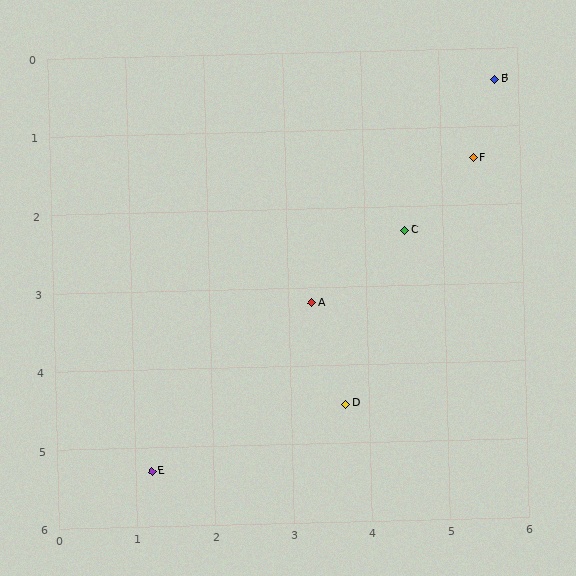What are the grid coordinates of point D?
Point D is at approximately (3.7, 4.5).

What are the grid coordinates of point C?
Point C is at approximately (4.5, 2.3).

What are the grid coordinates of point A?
Point A is at approximately (3.3, 3.2).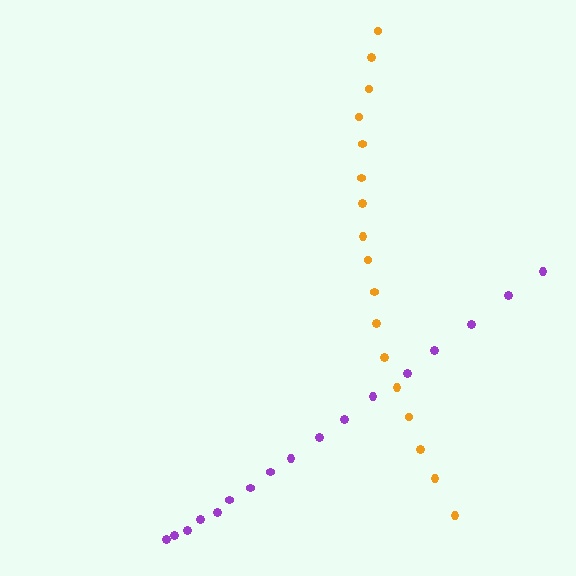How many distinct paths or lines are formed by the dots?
There are 2 distinct paths.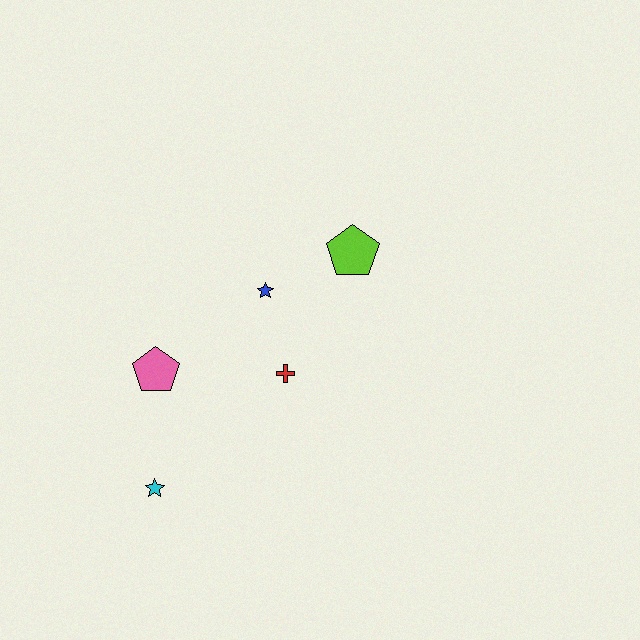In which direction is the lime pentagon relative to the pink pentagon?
The lime pentagon is to the right of the pink pentagon.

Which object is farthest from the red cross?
The cyan star is farthest from the red cross.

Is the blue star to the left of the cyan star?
No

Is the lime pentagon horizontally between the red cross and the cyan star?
No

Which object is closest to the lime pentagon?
The blue star is closest to the lime pentagon.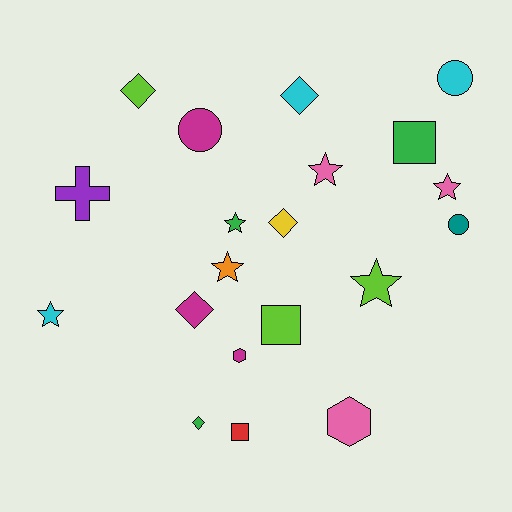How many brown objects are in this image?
There are no brown objects.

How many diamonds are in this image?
There are 5 diamonds.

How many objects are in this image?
There are 20 objects.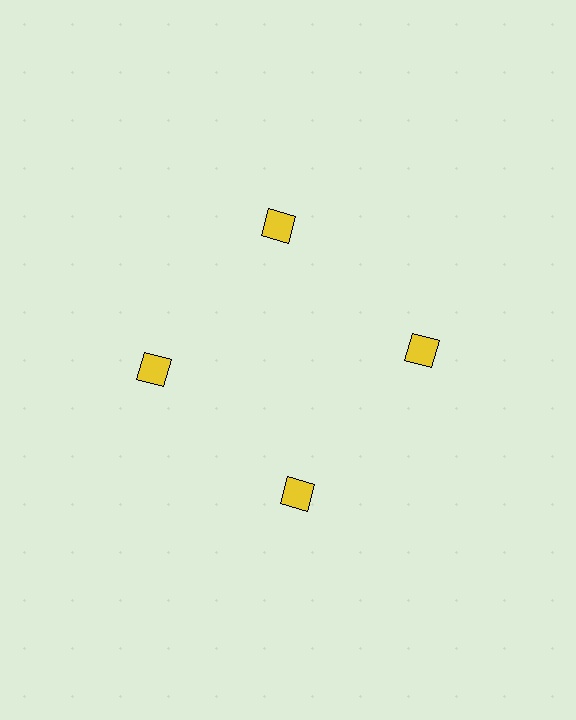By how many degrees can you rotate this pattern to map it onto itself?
The pattern maps onto itself every 90 degrees of rotation.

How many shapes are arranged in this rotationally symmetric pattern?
There are 4 shapes, arranged in 4 groups of 1.